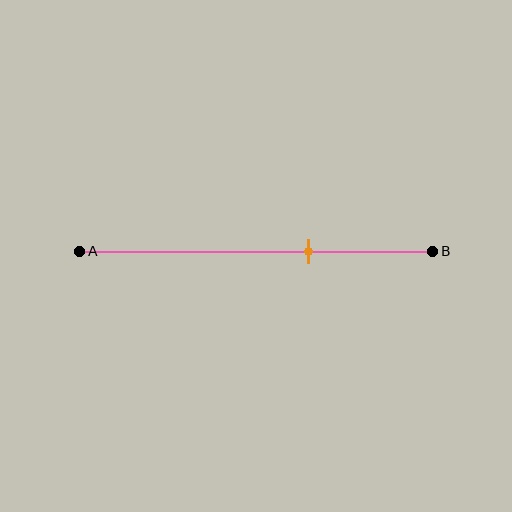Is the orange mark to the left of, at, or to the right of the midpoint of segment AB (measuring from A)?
The orange mark is to the right of the midpoint of segment AB.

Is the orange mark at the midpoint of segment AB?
No, the mark is at about 65% from A, not at the 50% midpoint.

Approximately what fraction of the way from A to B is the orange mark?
The orange mark is approximately 65% of the way from A to B.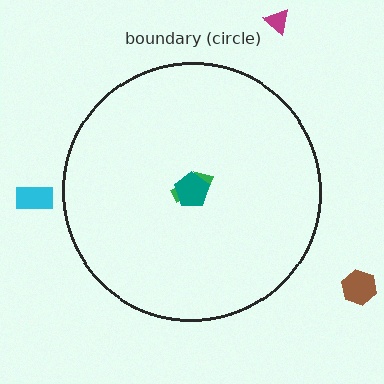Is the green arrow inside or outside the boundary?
Inside.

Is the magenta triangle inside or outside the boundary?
Outside.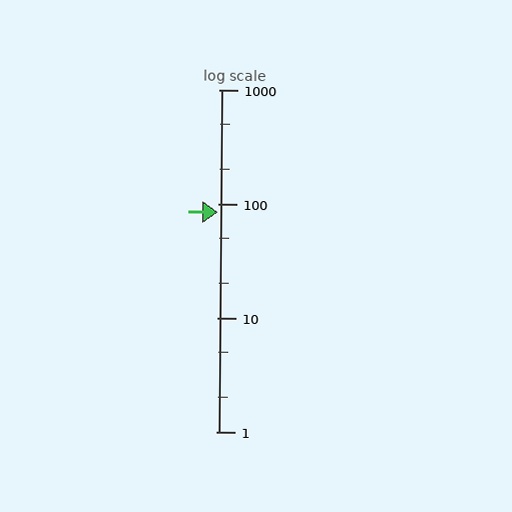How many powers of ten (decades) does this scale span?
The scale spans 3 decades, from 1 to 1000.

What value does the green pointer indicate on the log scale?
The pointer indicates approximately 85.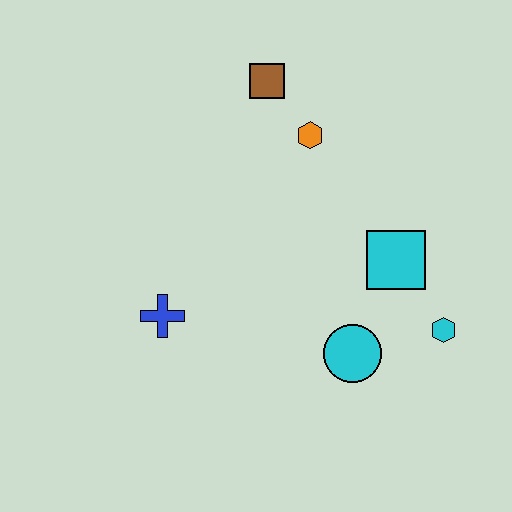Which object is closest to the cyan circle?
The cyan hexagon is closest to the cyan circle.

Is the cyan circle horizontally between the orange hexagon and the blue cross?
No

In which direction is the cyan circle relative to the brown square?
The cyan circle is below the brown square.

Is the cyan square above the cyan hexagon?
Yes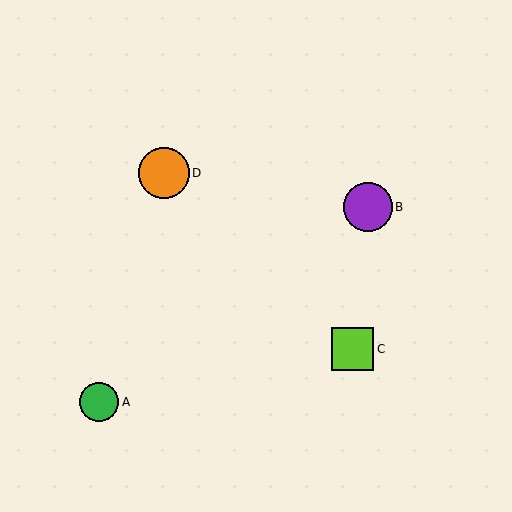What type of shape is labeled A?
Shape A is a green circle.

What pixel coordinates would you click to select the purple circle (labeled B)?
Click at (368, 207) to select the purple circle B.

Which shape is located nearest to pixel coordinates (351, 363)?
The lime square (labeled C) at (352, 349) is nearest to that location.